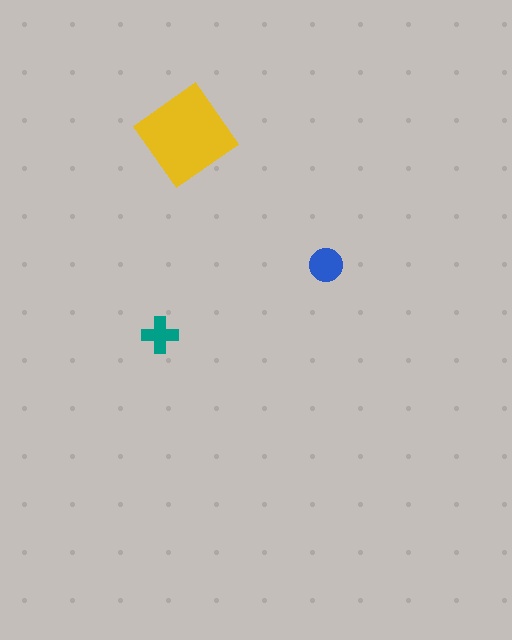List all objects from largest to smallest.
The yellow diamond, the blue circle, the teal cross.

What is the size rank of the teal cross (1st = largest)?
3rd.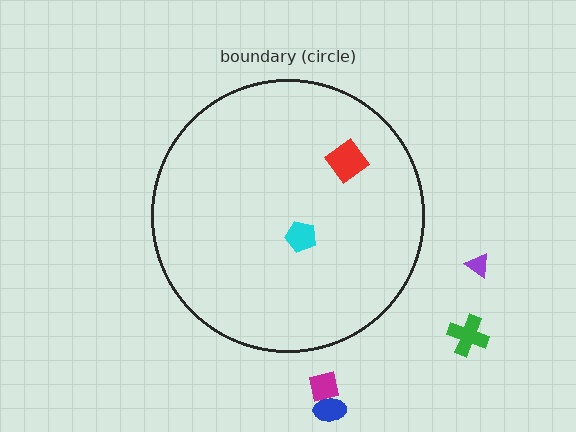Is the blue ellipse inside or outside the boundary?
Outside.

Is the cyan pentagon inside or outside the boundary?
Inside.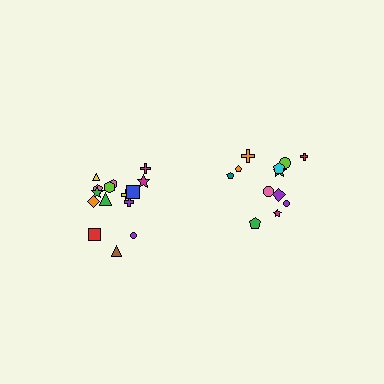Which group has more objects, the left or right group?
The left group.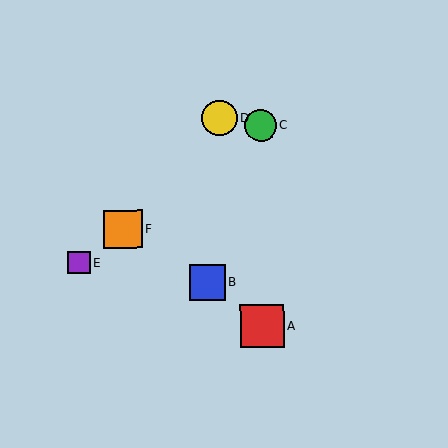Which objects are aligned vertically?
Objects A, C are aligned vertically.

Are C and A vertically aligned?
Yes, both are at x≈261.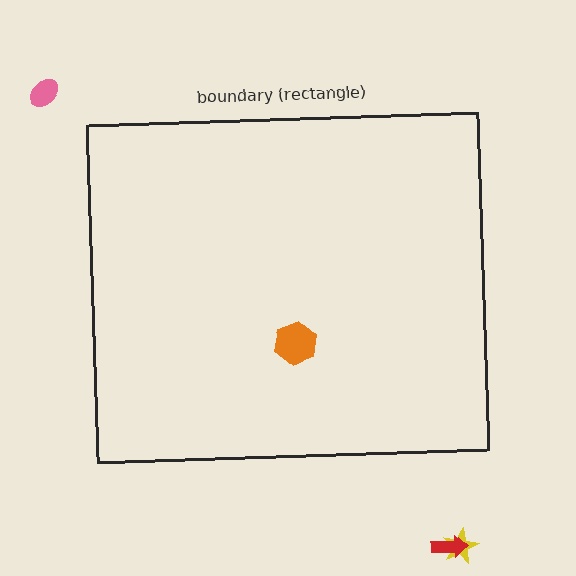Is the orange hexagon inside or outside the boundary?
Inside.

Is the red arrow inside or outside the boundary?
Outside.